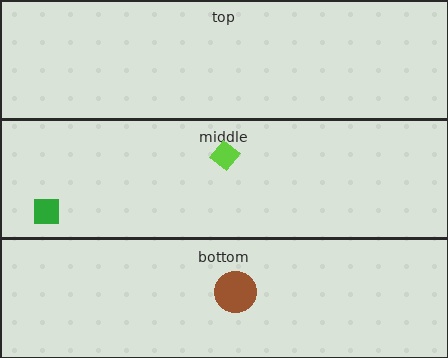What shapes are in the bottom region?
The brown circle.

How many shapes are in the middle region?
2.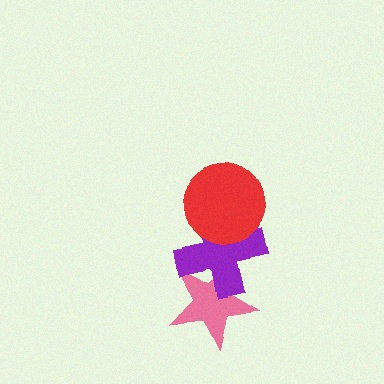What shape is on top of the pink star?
The purple cross is on top of the pink star.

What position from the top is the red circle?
The red circle is 1st from the top.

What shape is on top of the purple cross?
The red circle is on top of the purple cross.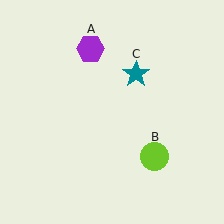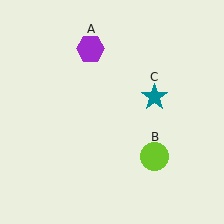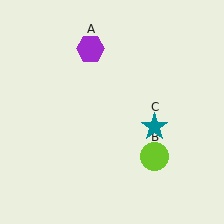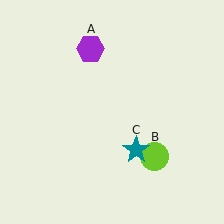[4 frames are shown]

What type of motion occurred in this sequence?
The teal star (object C) rotated clockwise around the center of the scene.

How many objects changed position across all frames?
1 object changed position: teal star (object C).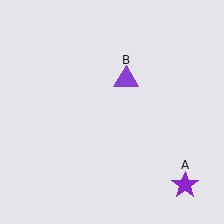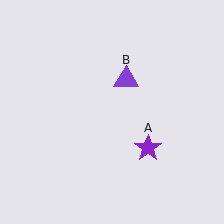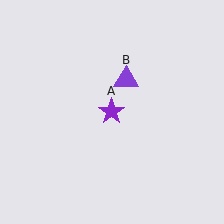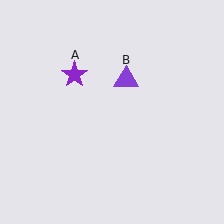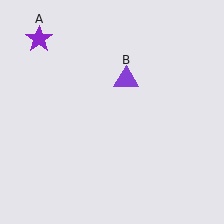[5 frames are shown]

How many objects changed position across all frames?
1 object changed position: purple star (object A).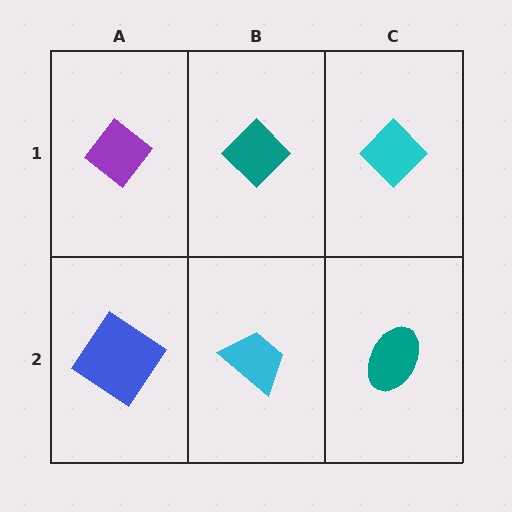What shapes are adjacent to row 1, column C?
A teal ellipse (row 2, column C), a teal diamond (row 1, column B).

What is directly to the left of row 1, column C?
A teal diamond.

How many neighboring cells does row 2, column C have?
2.